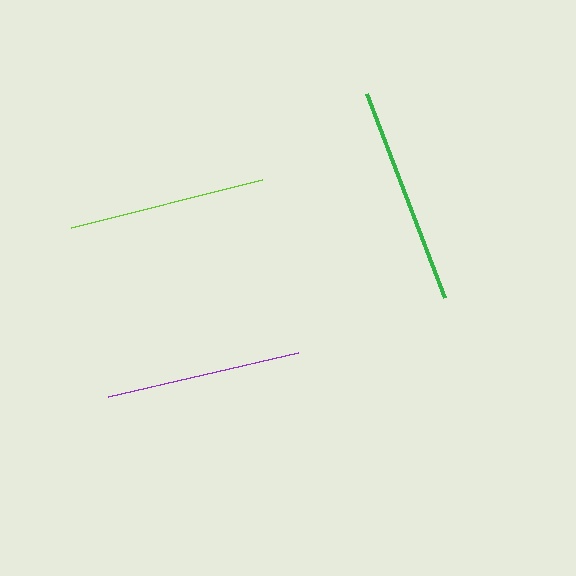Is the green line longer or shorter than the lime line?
The green line is longer than the lime line.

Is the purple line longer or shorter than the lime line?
The lime line is longer than the purple line.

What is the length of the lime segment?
The lime segment is approximately 197 pixels long.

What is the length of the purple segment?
The purple segment is approximately 195 pixels long.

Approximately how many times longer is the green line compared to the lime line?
The green line is approximately 1.1 times the length of the lime line.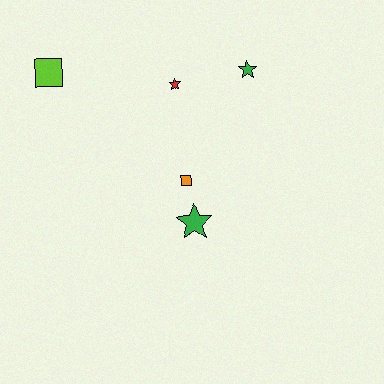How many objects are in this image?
There are 5 objects.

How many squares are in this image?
There are 2 squares.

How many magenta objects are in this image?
There are no magenta objects.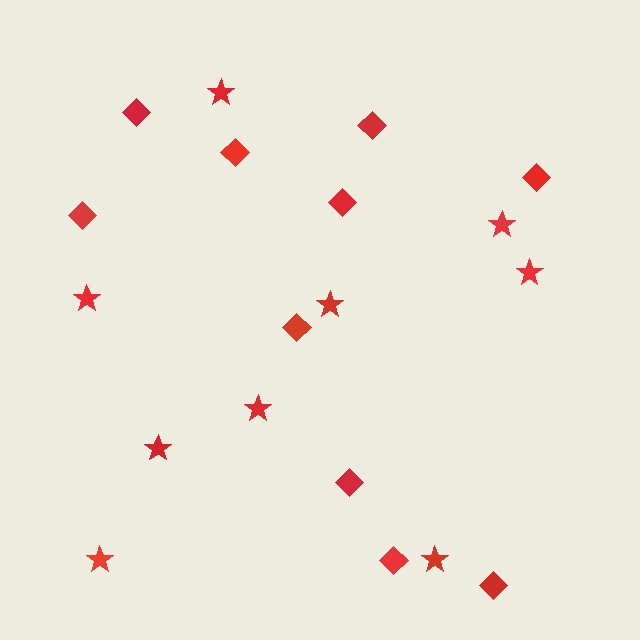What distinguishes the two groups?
There are 2 groups: one group of diamonds (10) and one group of stars (9).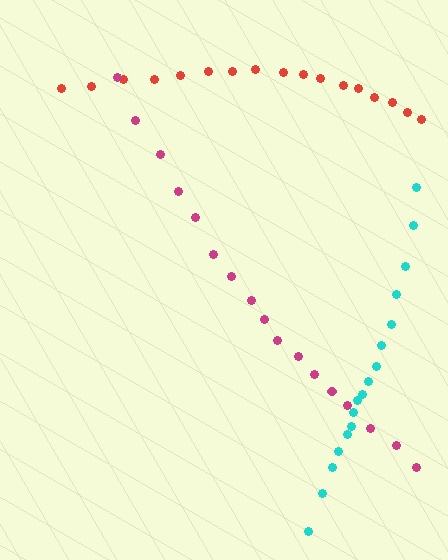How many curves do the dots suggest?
There are 3 distinct paths.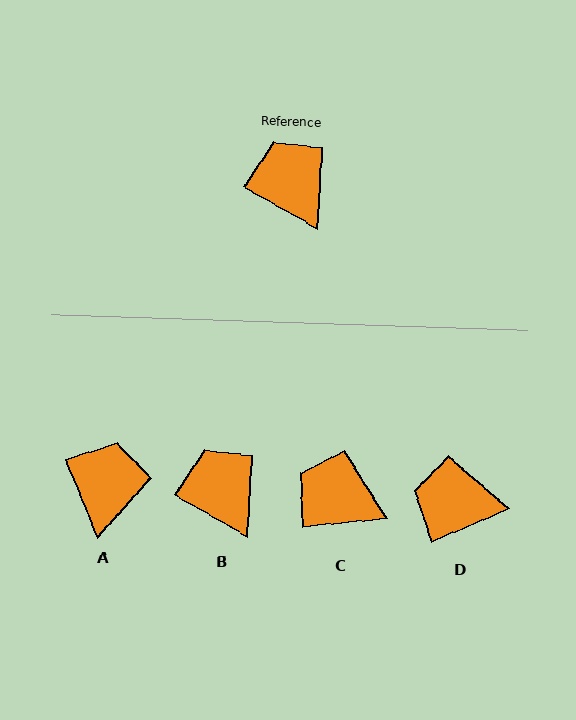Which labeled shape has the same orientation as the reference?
B.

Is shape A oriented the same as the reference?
No, it is off by about 38 degrees.